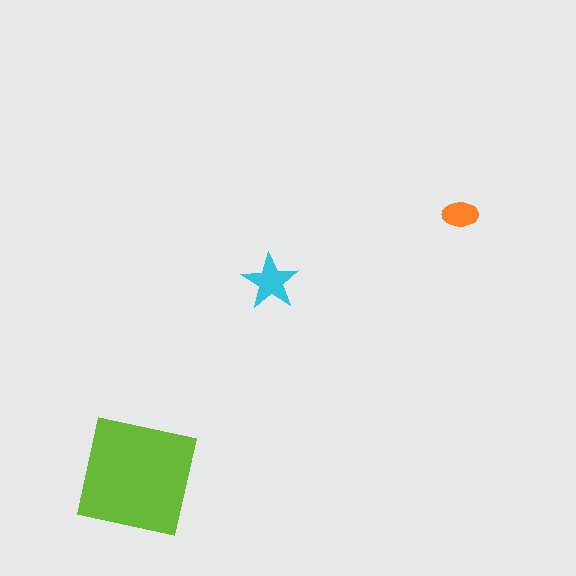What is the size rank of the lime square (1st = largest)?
1st.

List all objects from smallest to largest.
The orange ellipse, the cyan star, the lime square.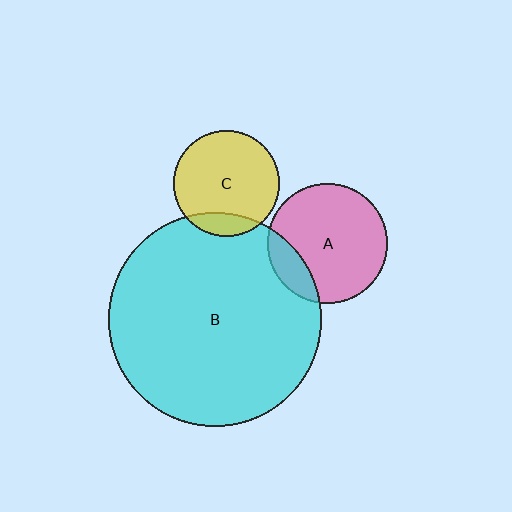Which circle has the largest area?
Circle B (cyan).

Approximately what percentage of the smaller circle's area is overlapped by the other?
Approximately 15%.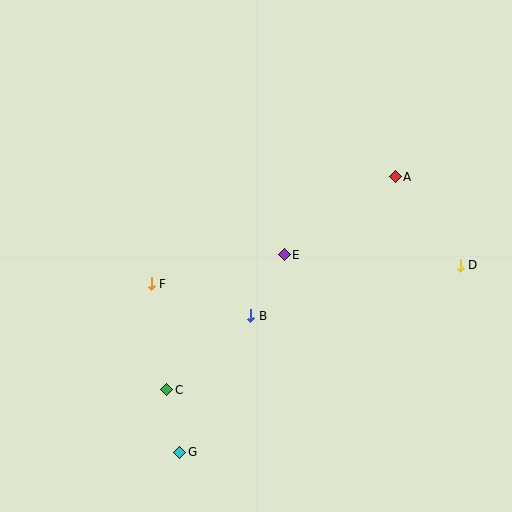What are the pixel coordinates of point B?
Point B is at (251, 316).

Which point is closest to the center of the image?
Point E at (284, 255) is closest to the center.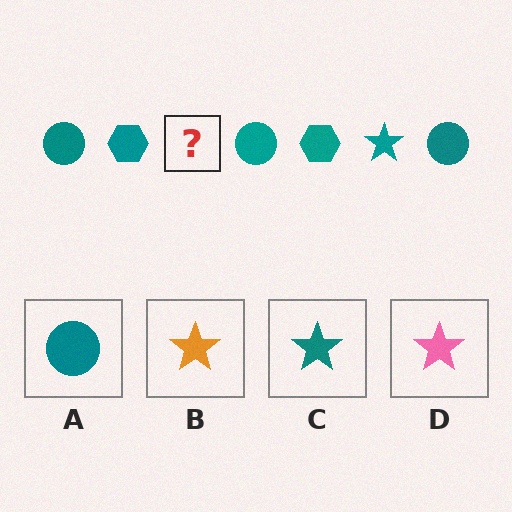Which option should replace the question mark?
Option C.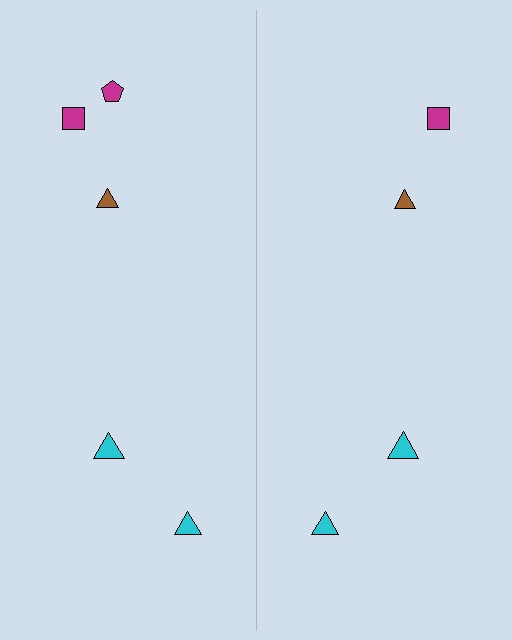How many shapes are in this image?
There are 9 shapes in this image.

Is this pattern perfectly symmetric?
No, the pattern is not perfectly symmetric. A magenta pentagon is missing from the right side.